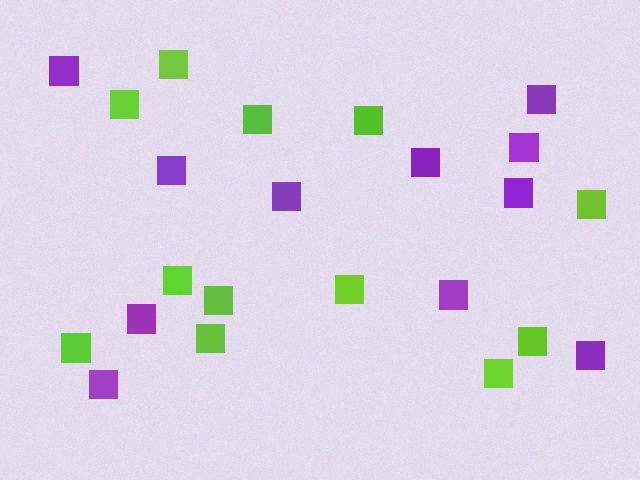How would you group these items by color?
There are 2 groups: one group of lime squares (12) and one group of purple squares (11).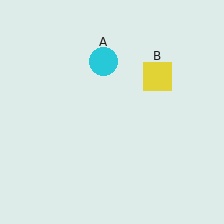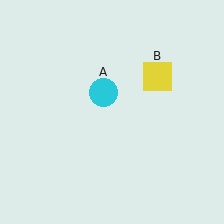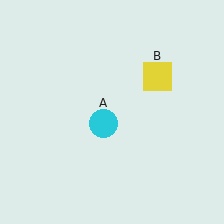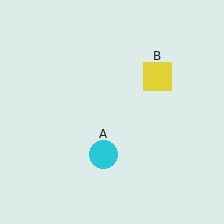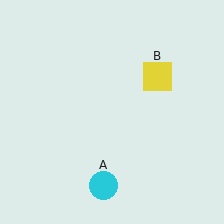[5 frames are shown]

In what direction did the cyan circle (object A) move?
The cyan circle (object A) moved down.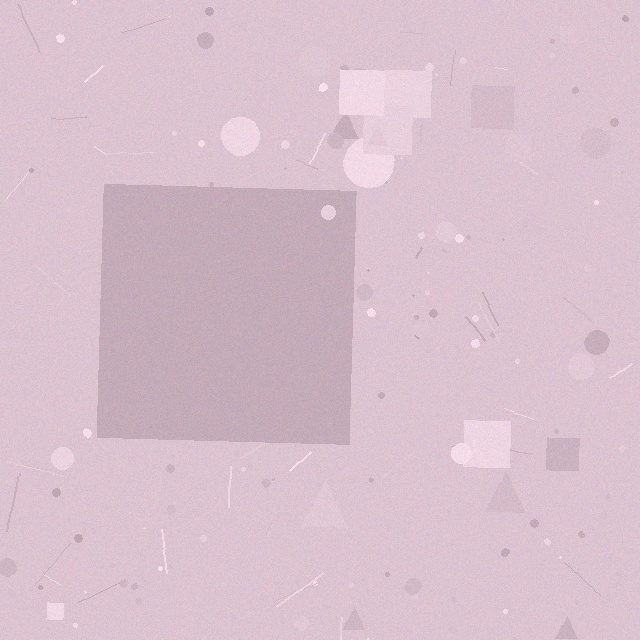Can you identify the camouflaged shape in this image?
The camouflaged shape is a square.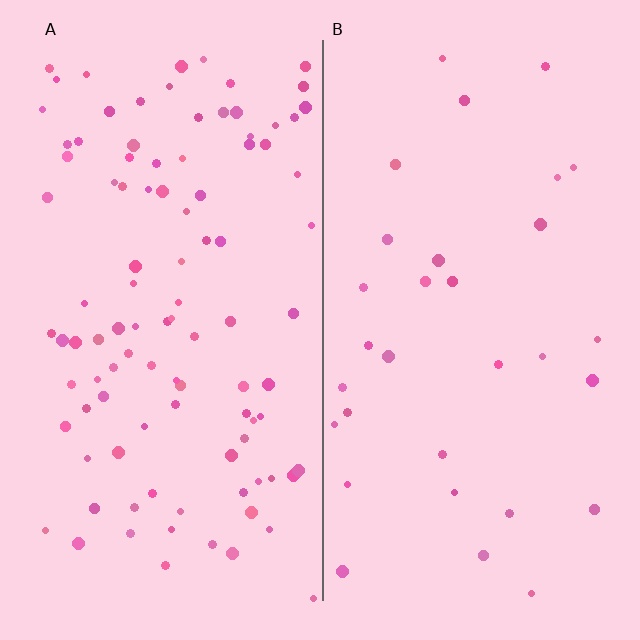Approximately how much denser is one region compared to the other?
Approximately 3.3× — region A over region B.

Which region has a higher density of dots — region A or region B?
A (the left).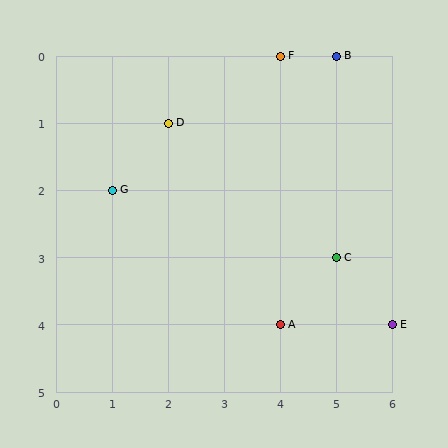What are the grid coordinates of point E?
Point E is at grid coordinates (6, 4).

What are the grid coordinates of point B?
Point B is at grid coordinates (5, 0).